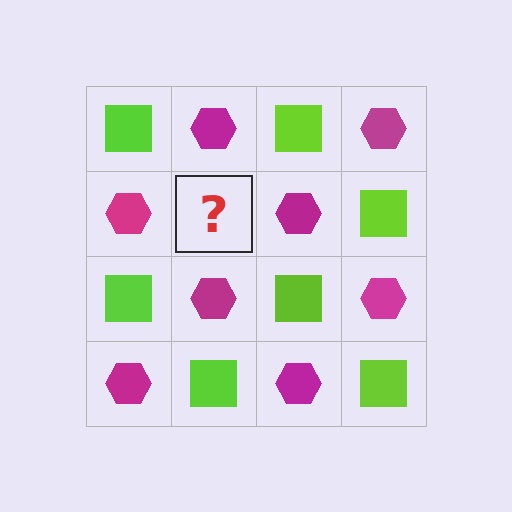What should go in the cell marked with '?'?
The missing cell should contain a lime square.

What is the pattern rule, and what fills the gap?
The rule is that it alternates lime square and magenta hexagon in a checkerboard pattern. The gap should be filled with a lime square.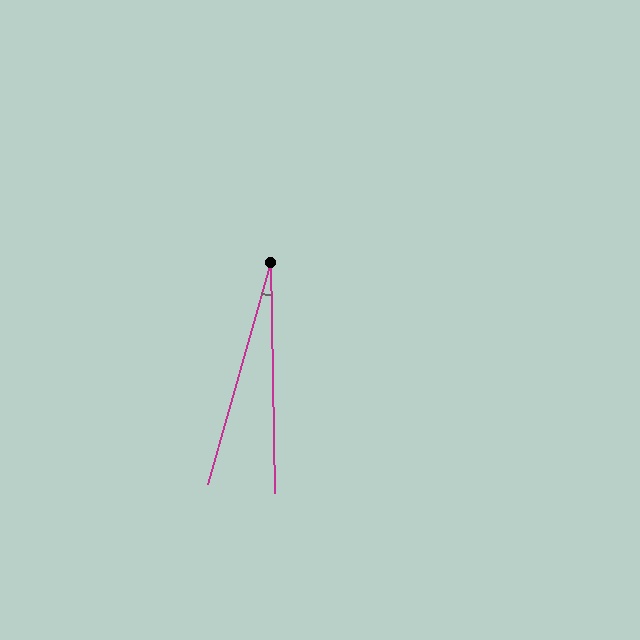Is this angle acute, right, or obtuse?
It is acute.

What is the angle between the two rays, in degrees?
Approximately 17 degrees.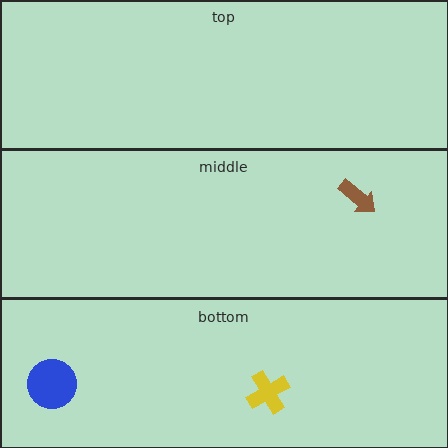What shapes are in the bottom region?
The yellow cross, the blue circle.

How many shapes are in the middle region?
1.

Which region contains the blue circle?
The bottom region.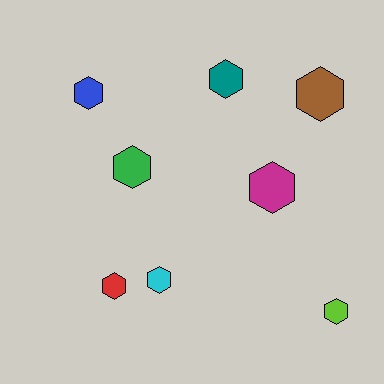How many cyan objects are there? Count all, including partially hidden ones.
There is 1 cyan object.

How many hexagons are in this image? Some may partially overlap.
There are 8 hexagons.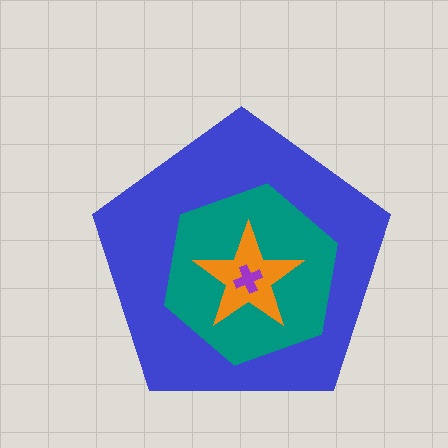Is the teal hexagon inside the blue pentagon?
Yes.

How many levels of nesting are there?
4.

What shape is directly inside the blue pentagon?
The teal hexagon.